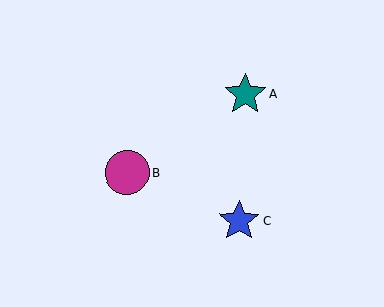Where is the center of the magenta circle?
The center of the magenta circle is at (127, 173).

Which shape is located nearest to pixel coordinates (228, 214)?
The blue star (labeled C) at (239, 221) is nearest to that location.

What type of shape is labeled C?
Shape C is a blue star.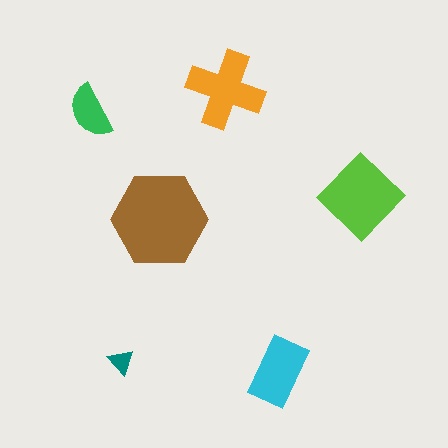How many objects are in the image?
There are 6 objects in the image.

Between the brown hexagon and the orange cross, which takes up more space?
The brown hexagon.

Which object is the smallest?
The teal triangle.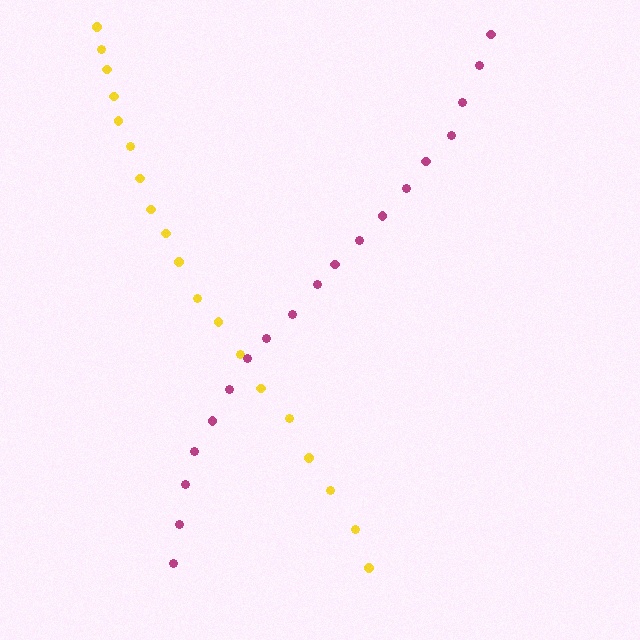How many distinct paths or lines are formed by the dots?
There are 2 distinct paths.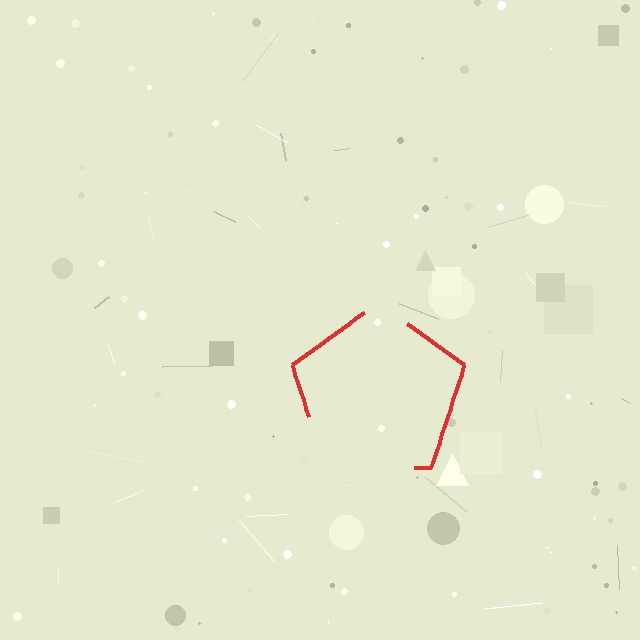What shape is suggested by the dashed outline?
The dashed outline suggests a pentagon.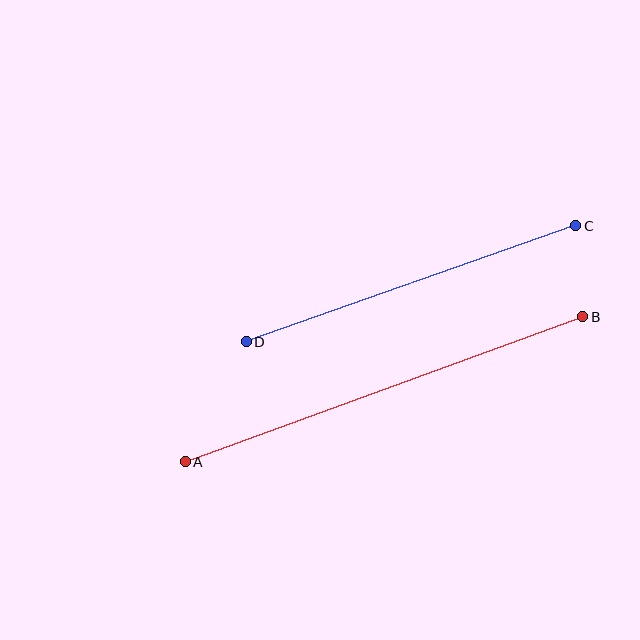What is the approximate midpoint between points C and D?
The midpoint is at approximately (411, 284) pixels.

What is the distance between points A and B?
The distance is approximately 423 pixels.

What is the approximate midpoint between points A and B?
The midpoint is at approximately (384, 389) pixels.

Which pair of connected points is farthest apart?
Points A and B are farthest apart.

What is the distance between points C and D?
The distance is approximately 349 pixels.